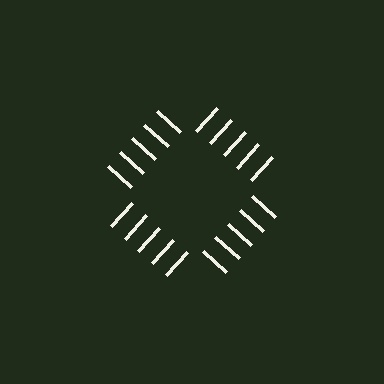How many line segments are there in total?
20 — 5 along each of the 4 edges.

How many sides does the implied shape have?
4 sides — the line-ends trace a square.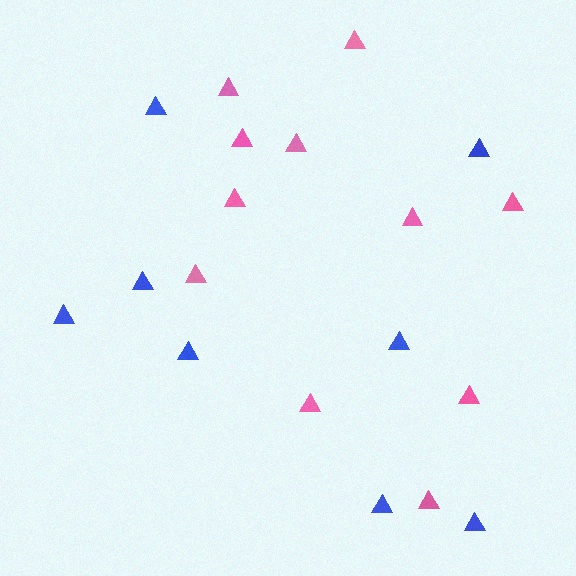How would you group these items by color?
There are 2 groups: one group of blue triangles (8) and one group of pink triangles (11).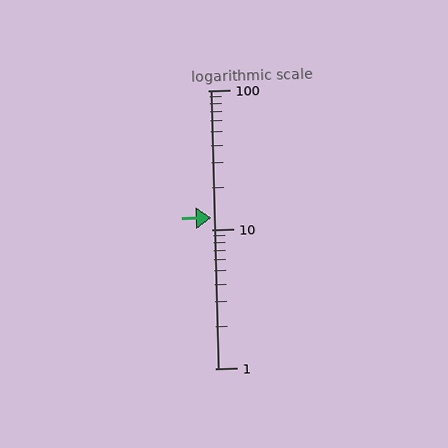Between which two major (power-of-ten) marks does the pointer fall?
The pointer is between 10 and 100.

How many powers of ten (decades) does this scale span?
The scale spans 2 decades, from 1 to 100.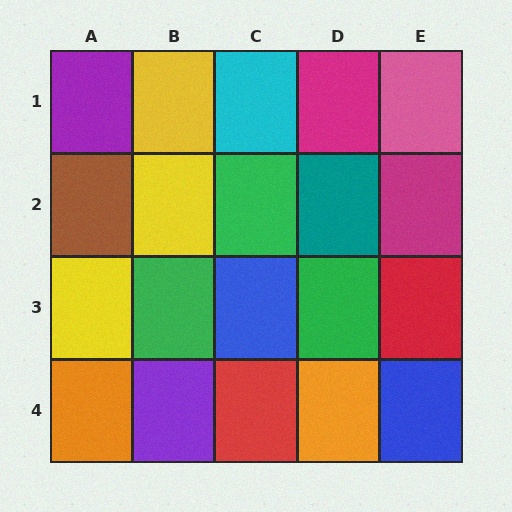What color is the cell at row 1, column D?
Magenta.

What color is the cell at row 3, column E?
Red.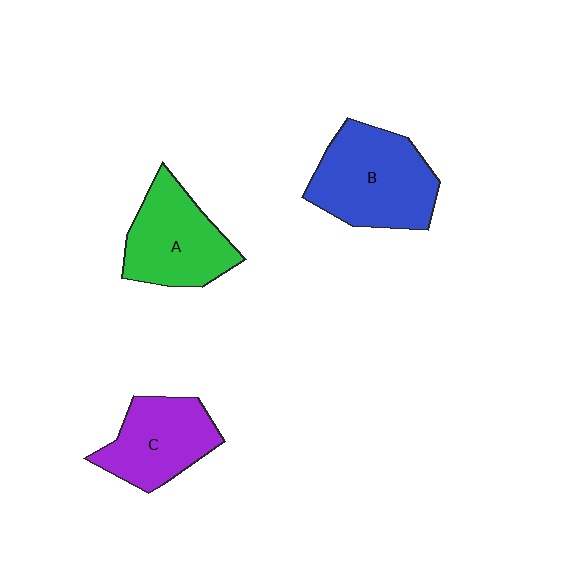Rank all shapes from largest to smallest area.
From largest to smallest: B (blue), A (green), C (purple).